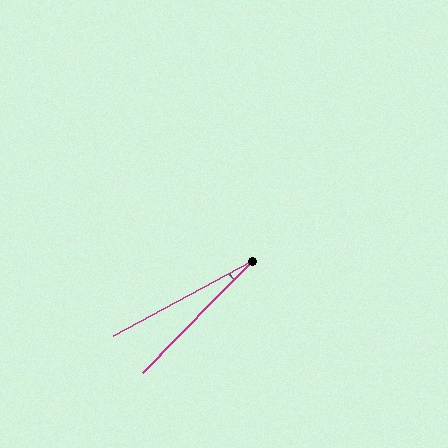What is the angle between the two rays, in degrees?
Approximately 17 degrees.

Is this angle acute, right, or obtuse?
It is acute.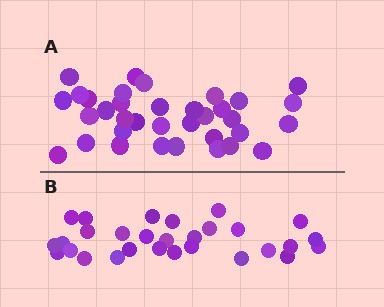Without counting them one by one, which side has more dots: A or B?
Region A (the top region) has more dots.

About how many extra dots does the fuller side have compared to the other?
Region A has about 6 more dots than region B.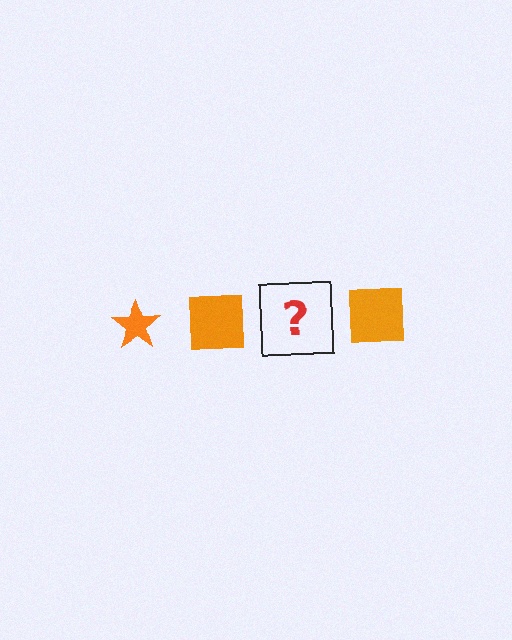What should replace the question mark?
The question mark should be replaced with an orange star.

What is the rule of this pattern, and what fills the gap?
The rule is that the pattern cycles through star, square shapes in orange. The gap should be filled with an orange star.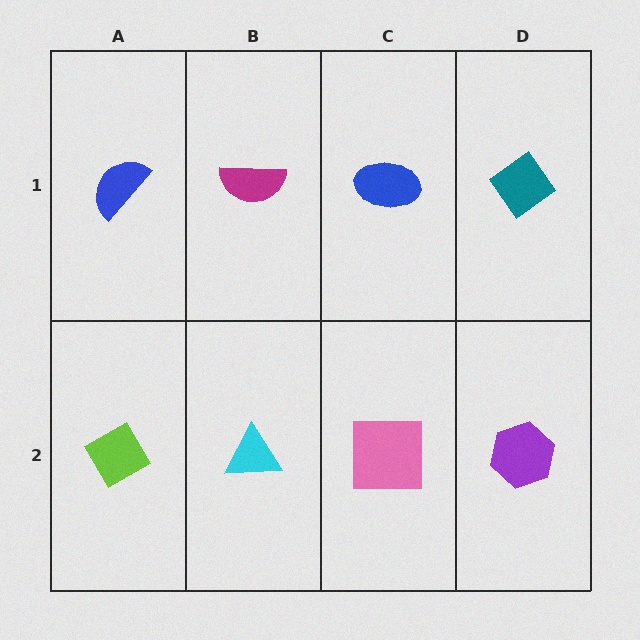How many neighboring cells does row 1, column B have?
3.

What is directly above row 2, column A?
A blue semicircle.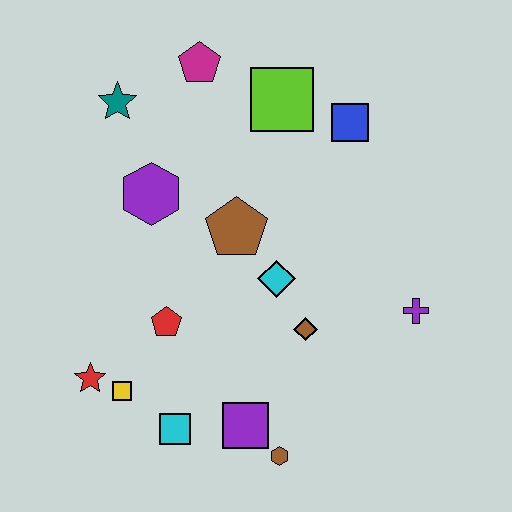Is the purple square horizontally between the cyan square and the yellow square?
No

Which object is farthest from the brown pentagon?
The brown hexagon is farthest from the brown pentagon.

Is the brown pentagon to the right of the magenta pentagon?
Yes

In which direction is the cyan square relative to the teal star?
The cyan square is below the teal star.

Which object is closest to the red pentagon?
The yellow square is closest to the red pentagon.